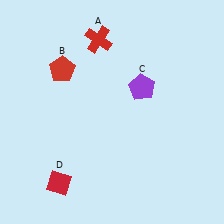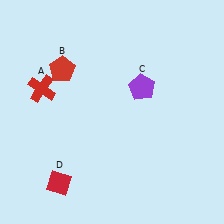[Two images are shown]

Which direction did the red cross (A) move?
The red cross (A) moved left.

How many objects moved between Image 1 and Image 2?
1 object moved between the two images.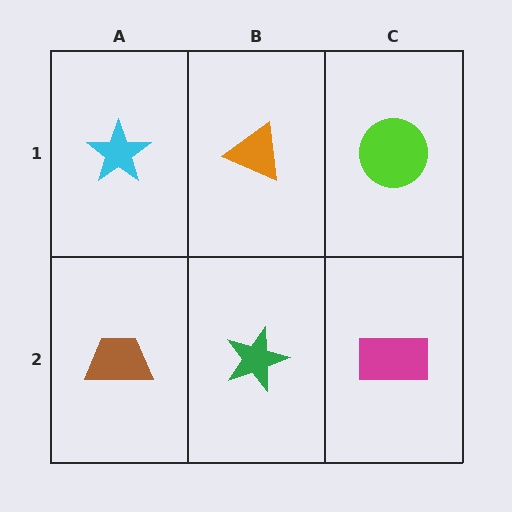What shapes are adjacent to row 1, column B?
A green star (row 2, column B), a cyan star (row 1, column A), a lime circle (row 1, column C).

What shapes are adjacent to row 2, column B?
An orange triangle (row 1, column B), a brown trapezoid (row 2, column A), a magenta rectangle (row 2, column C).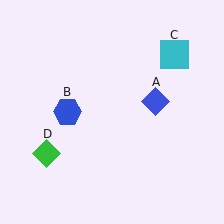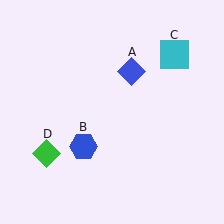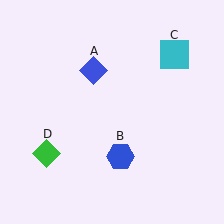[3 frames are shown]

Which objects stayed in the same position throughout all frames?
Cyan square (object C) and green diamond (object D) remained stationary.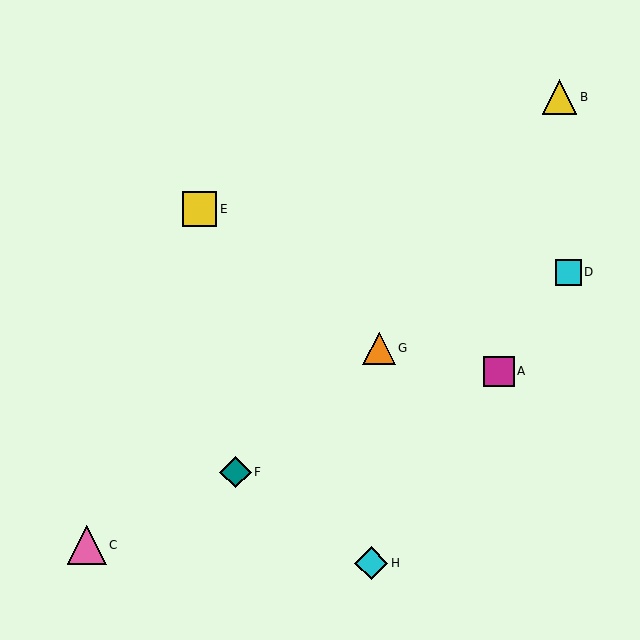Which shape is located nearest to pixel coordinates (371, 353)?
The orange triangle (labeled G) at (379, 348) is nearest to that location.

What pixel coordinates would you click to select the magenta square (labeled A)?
Click at (499, 371) to select the magenta square A.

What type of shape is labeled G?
Shape G is an orange triangle.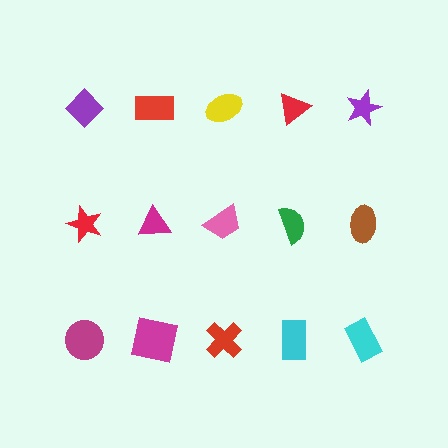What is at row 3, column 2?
A magenta square.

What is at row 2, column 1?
A red star.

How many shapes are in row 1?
5 shapes.